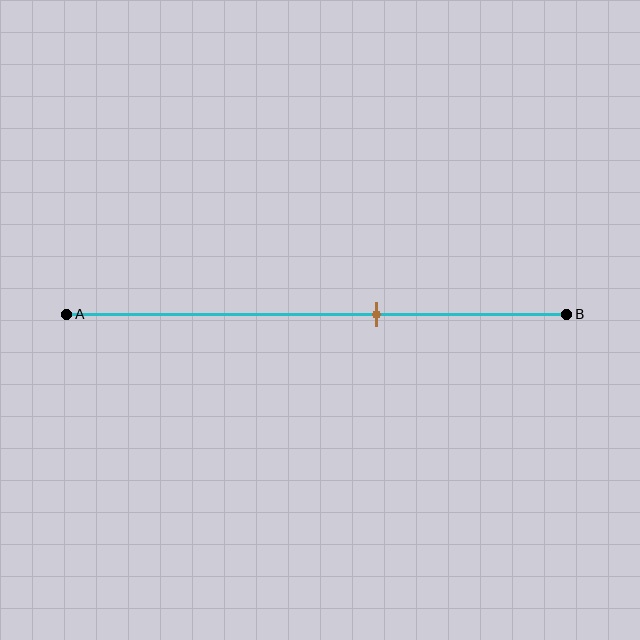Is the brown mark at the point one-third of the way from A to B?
No, the mark is at about 60% from A, not at the 33% one-third point.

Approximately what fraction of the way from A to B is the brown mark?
The brown mark is approximately 60% of the way from A to B.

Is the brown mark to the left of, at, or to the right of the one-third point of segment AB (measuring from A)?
The brown mark is to the right of the one-third point of segment AB.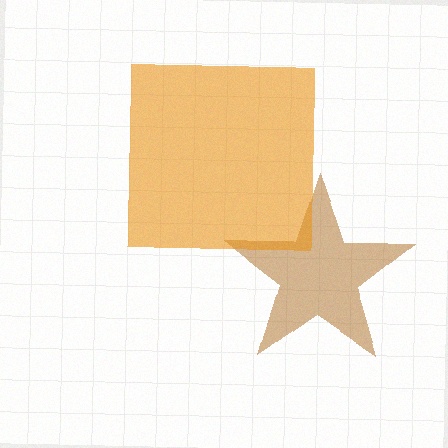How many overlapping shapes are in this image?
There are 2 overlapping shapes in the image.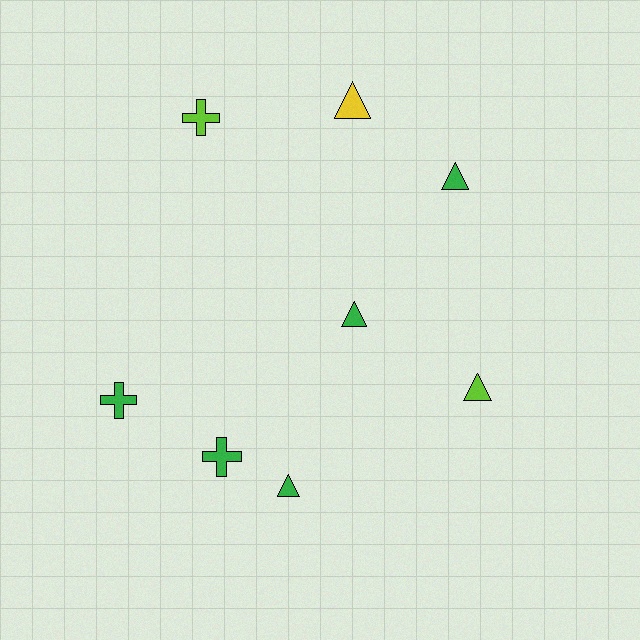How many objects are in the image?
There are 8 objects.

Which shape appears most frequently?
Triangle, with 5 objects.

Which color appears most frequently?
Green, with 5 objects.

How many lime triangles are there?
There is 1 lime triangle.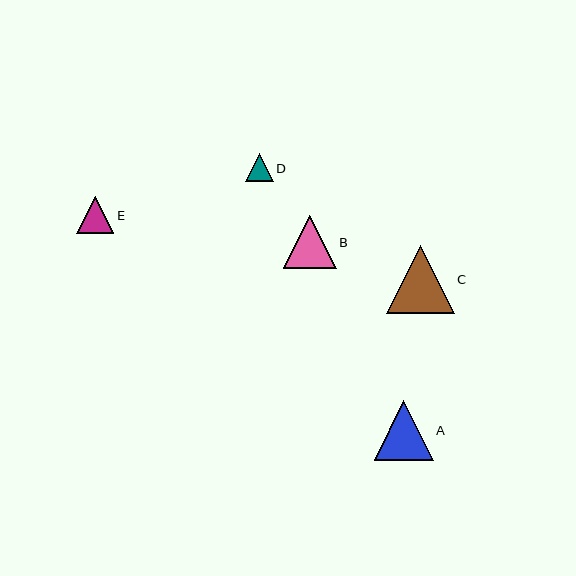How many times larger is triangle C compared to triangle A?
Triangle C is approximately 1.1 times the size of triangle A.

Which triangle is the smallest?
Triangle D is the smallest with a size of approximately 28 pixels.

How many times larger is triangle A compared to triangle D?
Triangle A is approximately 2.1 times the size of triangle D.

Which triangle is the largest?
Triangle C is the largest with a size of approximately 68 pixels.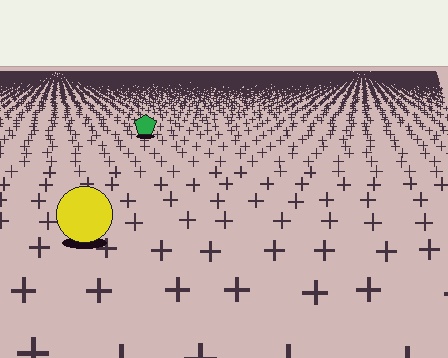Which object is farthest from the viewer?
The green pentagon is farthest from the viewer. It appears smaller and the ground texture around it is denser.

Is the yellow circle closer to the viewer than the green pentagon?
Yes. The yellow circle is closer — you can tell from the texture gradient: the ground texture is coarser near it.